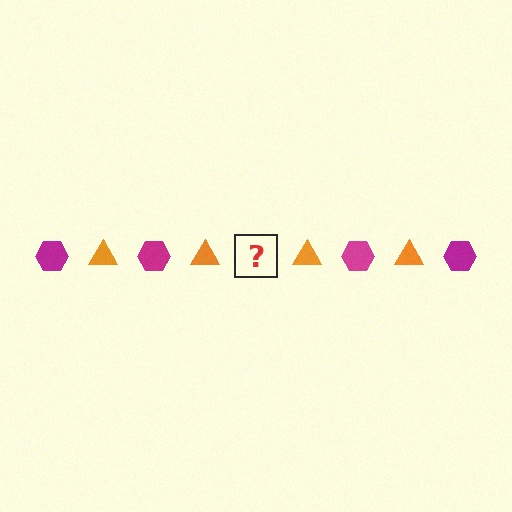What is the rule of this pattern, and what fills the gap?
The rule is that the pattern alternates between magenta hexagon and orange triangle. The gap should be filled with a magenta hexagon.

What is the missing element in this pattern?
The missing element is a magenta hexagon.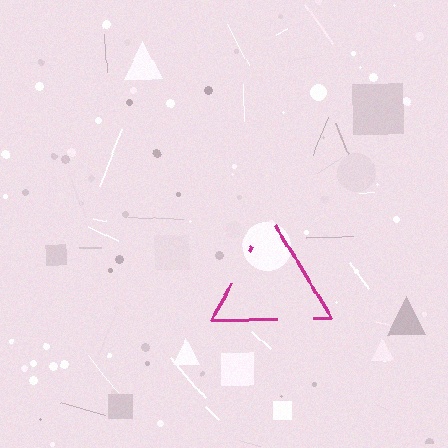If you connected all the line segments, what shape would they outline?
They would outline a triangle.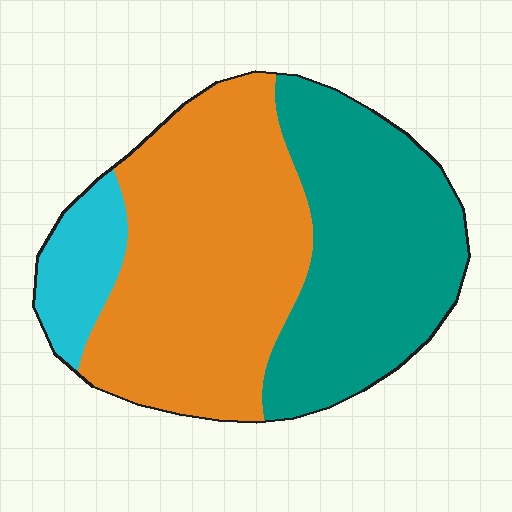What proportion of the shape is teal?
Teal takes up about two fifths (2/5) of the shape.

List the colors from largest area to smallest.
From largest to smallest: orange, teal, cyan.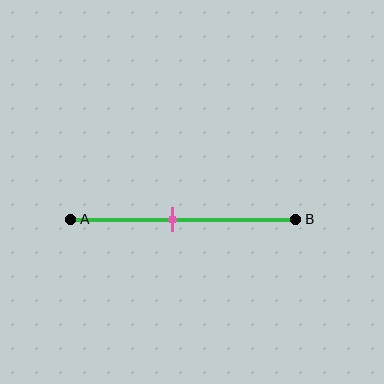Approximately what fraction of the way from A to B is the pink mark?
The pink mark is approximately 45% of the way from A to B.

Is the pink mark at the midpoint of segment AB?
No, the mark is at about 45% from A, not at the 50% midpoint.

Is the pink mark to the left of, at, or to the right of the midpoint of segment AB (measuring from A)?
The pink mark is to the left of the midpoint of segment AB.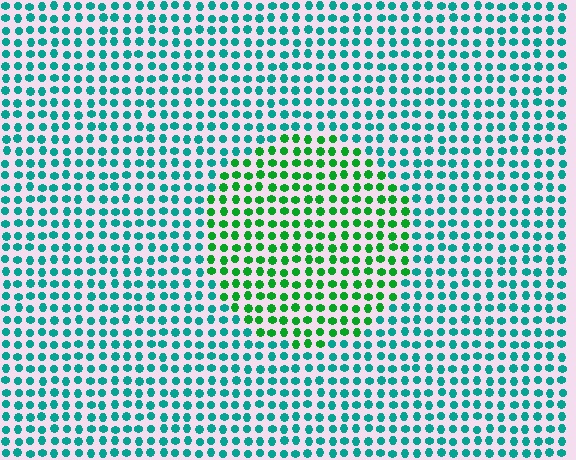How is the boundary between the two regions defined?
The boundary is defined purely by a slight shift in hue (about 43 degrees). Spacing, size, and orientation are identical on both sides.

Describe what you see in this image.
The image is filled with small teal elements in a uniform arrangement. A circle-shaped region is visible where the elements are tinted to a slightly different hue, forming a subtle color boundary.